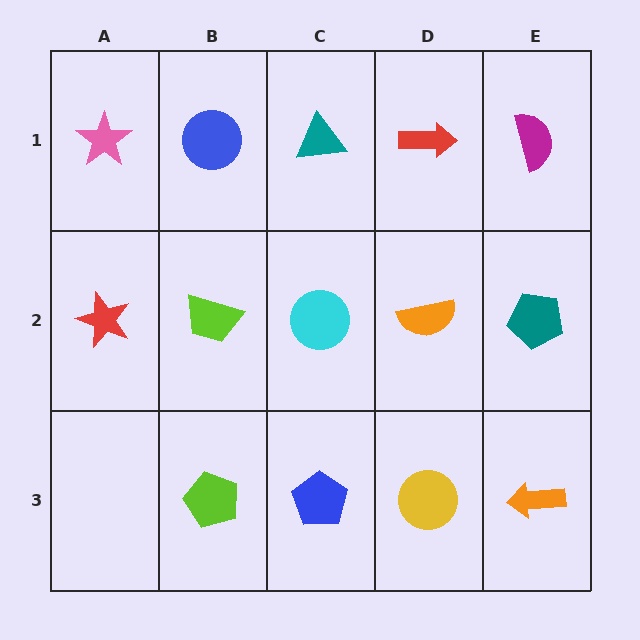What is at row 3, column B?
A lime pentagon.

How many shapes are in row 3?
4 shapes.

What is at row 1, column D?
A red arrow.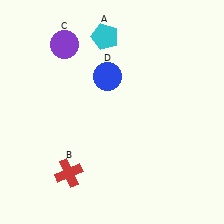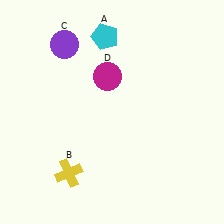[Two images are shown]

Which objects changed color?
B changed from red to yellow. D changed from blue to magenta.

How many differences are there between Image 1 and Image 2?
There are 2 differences between the two images.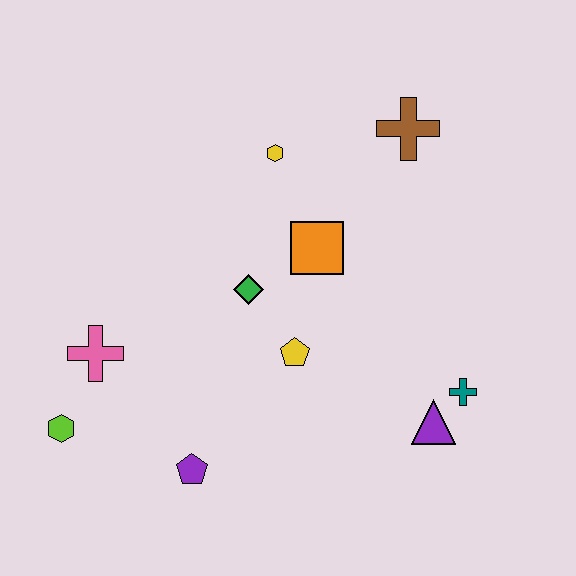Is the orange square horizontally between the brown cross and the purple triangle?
No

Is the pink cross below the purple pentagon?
No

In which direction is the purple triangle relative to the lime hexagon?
The purple triangle is to the right of the lime hexagon.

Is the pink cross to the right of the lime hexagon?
Yes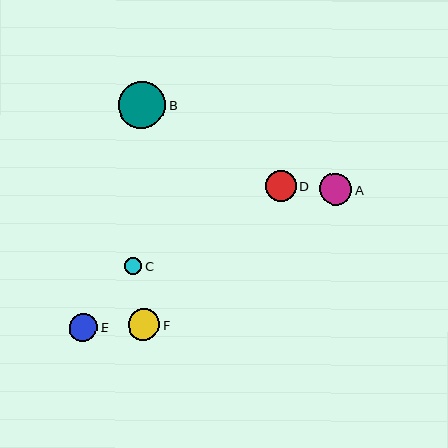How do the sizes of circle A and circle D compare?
Circle A and circle D are approximately the same size.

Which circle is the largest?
Circle B is the largest with a size of approximately 47 pixels.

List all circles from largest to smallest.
From largest to smallest: B, A, F, D, E, C.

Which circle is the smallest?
Circle C is the smallest with a size of approximately 17 pixels.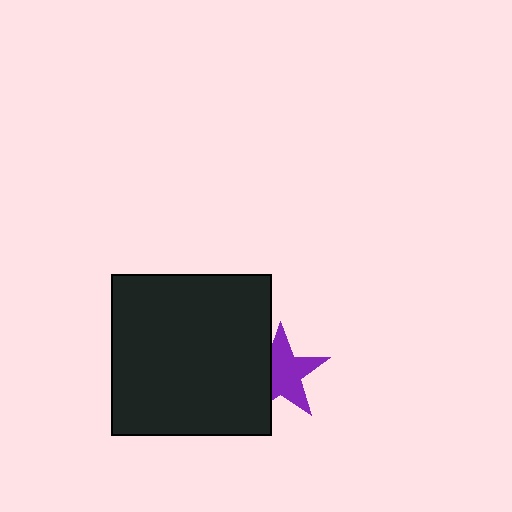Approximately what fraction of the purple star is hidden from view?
Roughly 31% of the purple star is hidden behind the black square.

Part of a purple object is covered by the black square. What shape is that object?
It is a star.